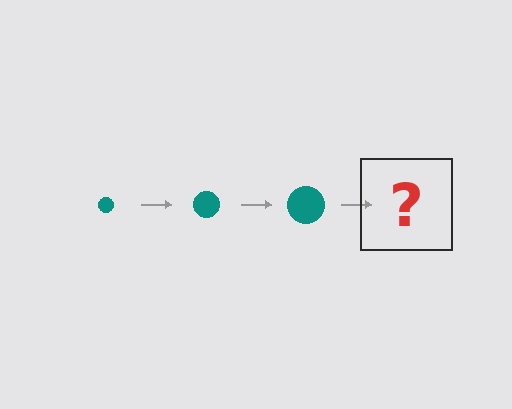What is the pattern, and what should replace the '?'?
The pattern is that the circle gets progressively larger each step. The '?' should be a teal circle, larger than the previous one.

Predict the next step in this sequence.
The next step is a teal circle, larger than the previous one.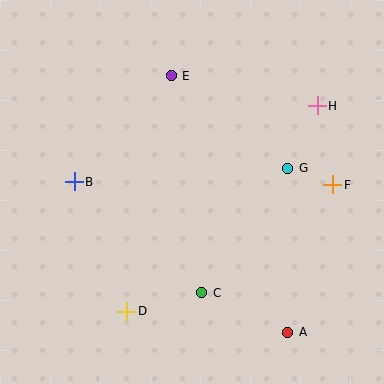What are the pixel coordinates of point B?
Point B is at (74, 182).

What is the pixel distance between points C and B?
The distance between C and B is 169 pixels.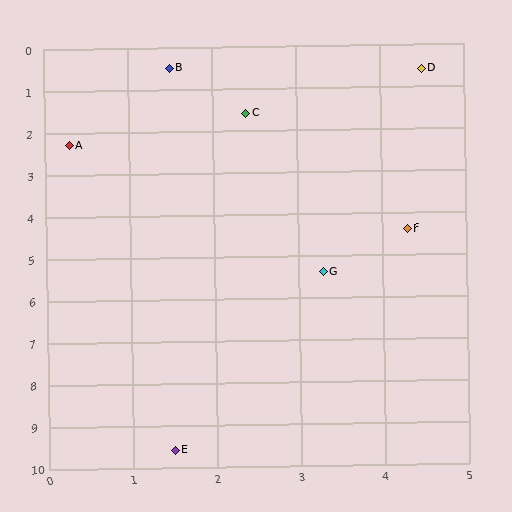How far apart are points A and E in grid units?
Points A and E are about 7.4 grid units apart.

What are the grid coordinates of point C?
Point C is at approximately (2.4, 1.6).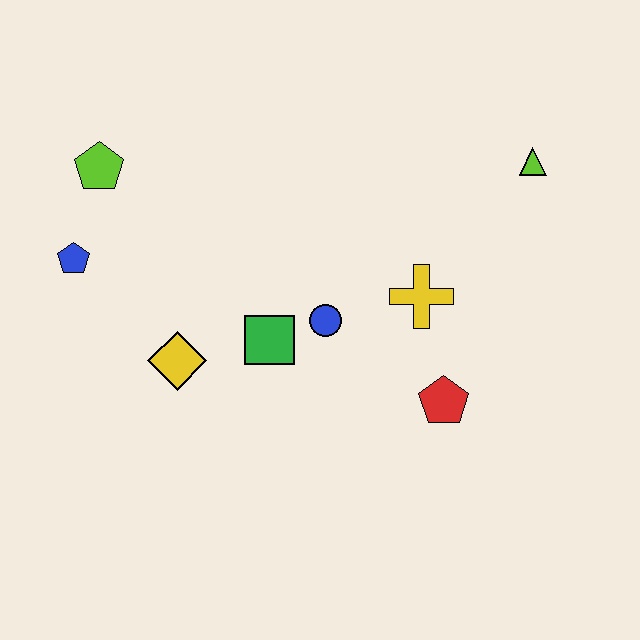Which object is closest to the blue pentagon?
The lime pentagon is closest to the blue pentagon.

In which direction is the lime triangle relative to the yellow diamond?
The lime triangle is to the right of the yellow diamond.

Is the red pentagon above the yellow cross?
No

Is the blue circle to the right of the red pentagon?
No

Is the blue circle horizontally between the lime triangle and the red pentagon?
No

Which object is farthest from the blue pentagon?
The lime triangle is farthest from the blue pentagon.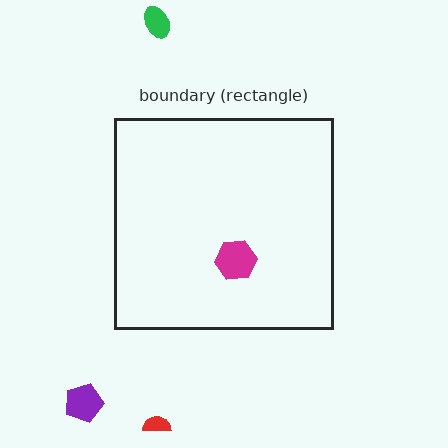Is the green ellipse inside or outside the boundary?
Outside.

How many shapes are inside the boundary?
1 inside, 3 outside.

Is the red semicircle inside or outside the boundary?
Outside.